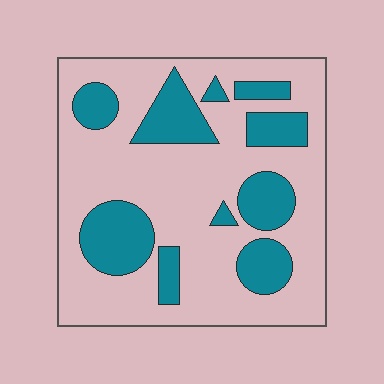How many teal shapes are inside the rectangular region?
10.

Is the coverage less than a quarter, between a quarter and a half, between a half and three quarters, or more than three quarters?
Between a quarter and a half.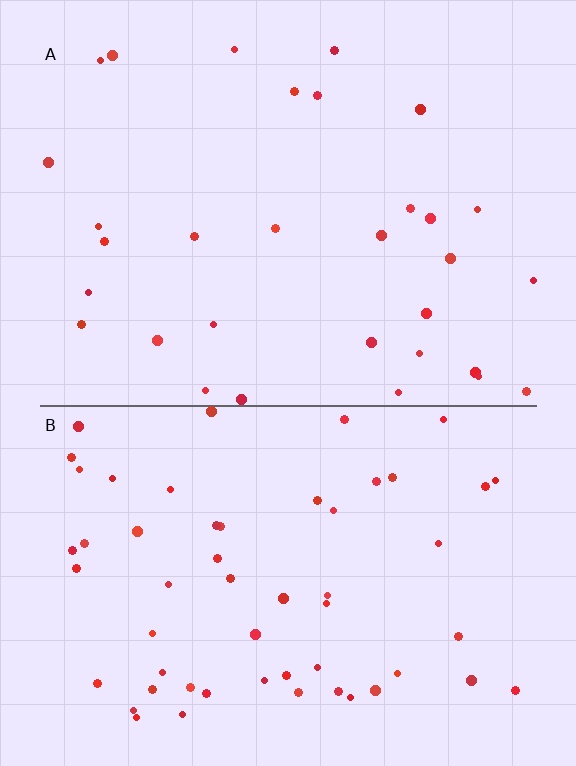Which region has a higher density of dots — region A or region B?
B (the bottom).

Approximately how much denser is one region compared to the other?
Approximately 1.8× — region B over region A.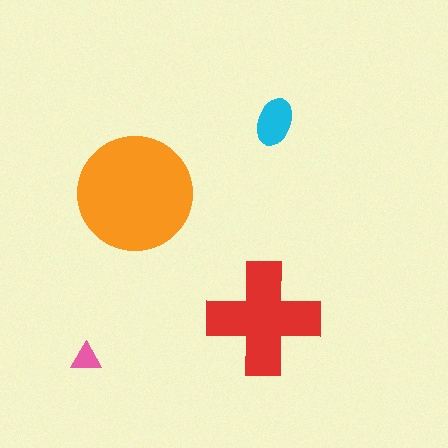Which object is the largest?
The orange circle.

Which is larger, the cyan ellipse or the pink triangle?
The cyan ellipse.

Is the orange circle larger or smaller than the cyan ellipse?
Larger.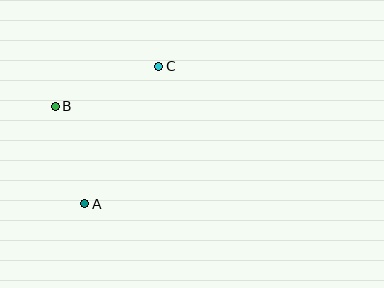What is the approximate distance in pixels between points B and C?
The distance between B and C is approximately 111 pixels.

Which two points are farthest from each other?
Points A and C are farthest from each other.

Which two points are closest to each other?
Points A and B are closest to each other.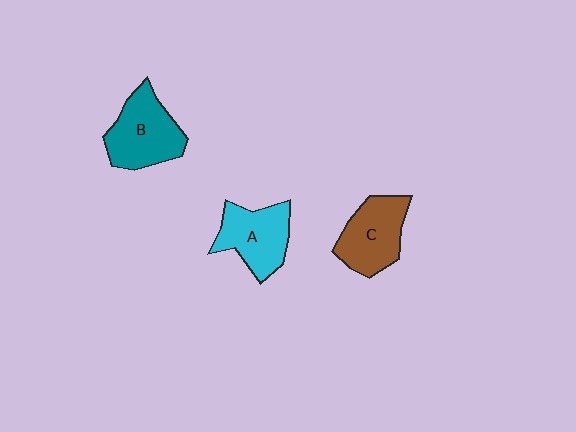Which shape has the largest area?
Shape B (teal).